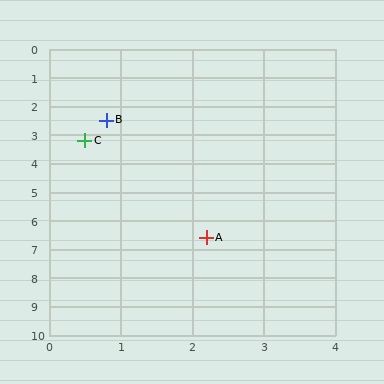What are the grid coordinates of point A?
Point A is at approximately (2.2, 6.6).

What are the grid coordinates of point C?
Point C is at approximately (0.5, 3.2).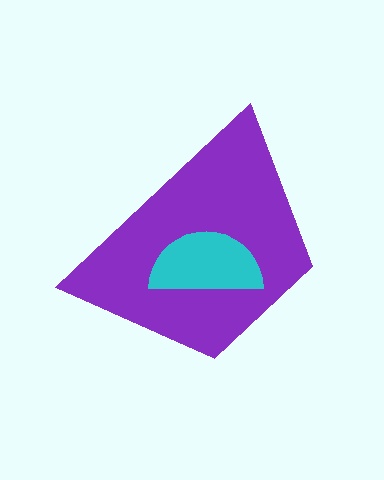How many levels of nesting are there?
2.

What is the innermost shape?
The cyan semicircle.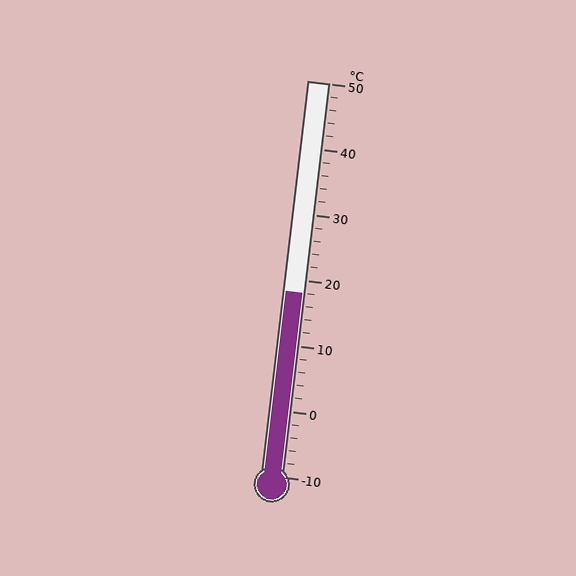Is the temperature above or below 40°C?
The temperature is below 40°C.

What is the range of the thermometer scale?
The thermometer scale ranges from -10°C to 50°C.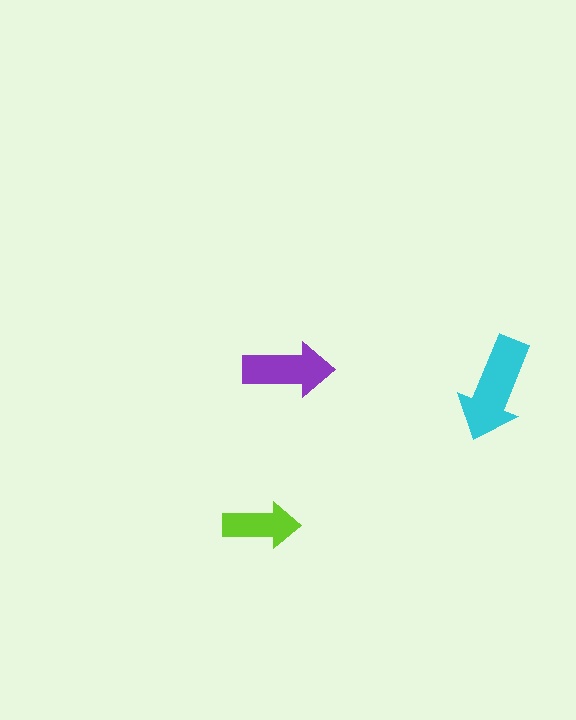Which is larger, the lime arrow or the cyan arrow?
The cyan one.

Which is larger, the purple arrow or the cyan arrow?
The cyan one.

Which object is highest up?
The purple arrow is topmost.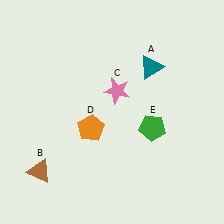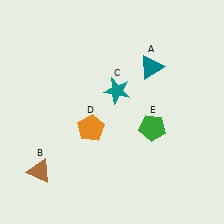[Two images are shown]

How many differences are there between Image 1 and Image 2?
There is 1 difference between the two images.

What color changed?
The star (C) changed from pink in Image 1 to teal in Image 2.